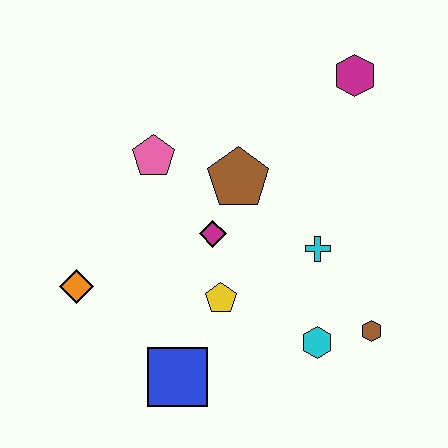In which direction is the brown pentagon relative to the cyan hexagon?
The brown pentagon is above the cyan hexagon.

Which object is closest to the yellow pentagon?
The magenta diamond is closest to the yellow pentagon.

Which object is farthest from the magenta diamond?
The magenta hexagon is farthest from the magenta diamond.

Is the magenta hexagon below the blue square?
No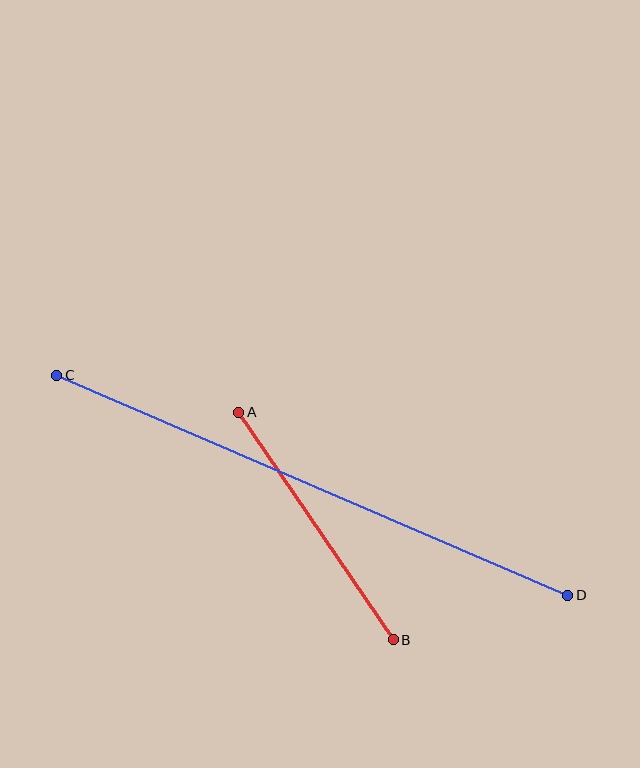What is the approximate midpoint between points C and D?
The midpoint is at approximately (312, 485) pixels.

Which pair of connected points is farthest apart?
Points C and D are farthest apart.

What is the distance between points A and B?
The distance is approximately 275 pixels.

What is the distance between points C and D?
The distance is approximately 557 pixels.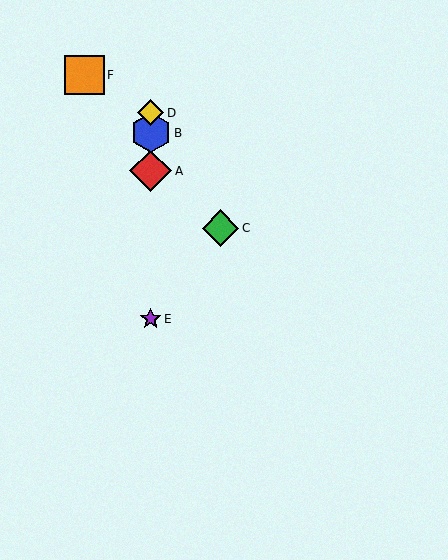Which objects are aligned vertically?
Objects A, B, D, E are aligned vertically.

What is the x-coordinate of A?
Object A is at x≈151.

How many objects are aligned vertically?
4 objects (A, B, D, E) are aligned vertically.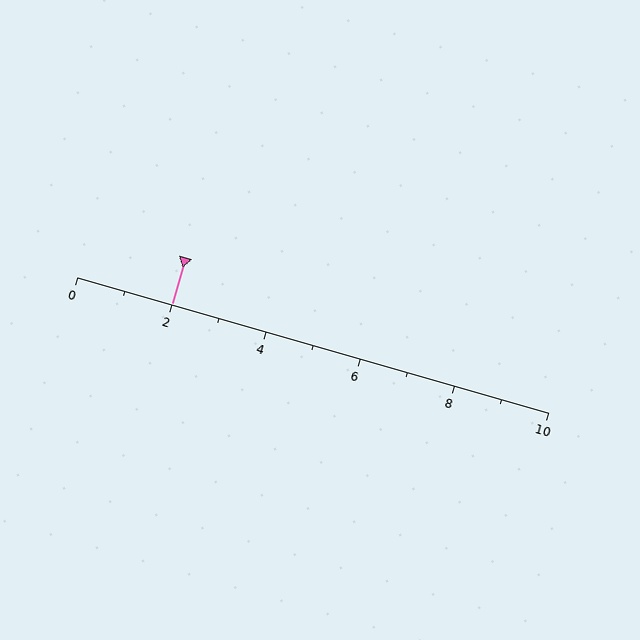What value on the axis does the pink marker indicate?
The marker indicates approximately 2.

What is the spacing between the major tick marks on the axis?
The major ticks are spaced 2 apart.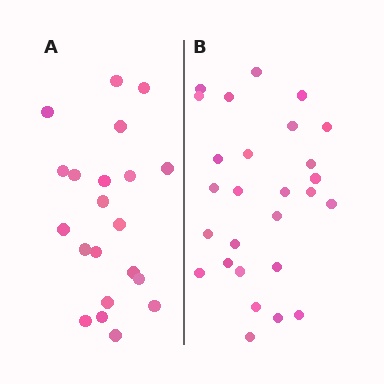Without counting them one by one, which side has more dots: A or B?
Region B (the right region) has more dots.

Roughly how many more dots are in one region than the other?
Region B has about 6 more dots than region A.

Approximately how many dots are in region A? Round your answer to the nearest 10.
About 20 dots. (The exact count is 21, which rounds to 20.)